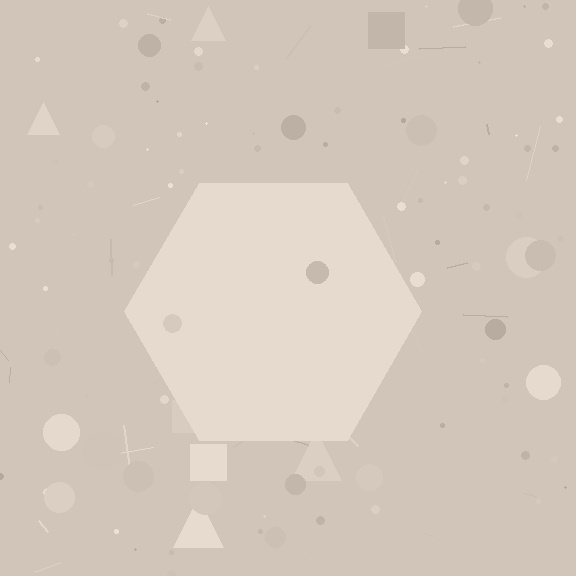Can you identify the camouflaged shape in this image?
The camouflaged shape is a hexagon.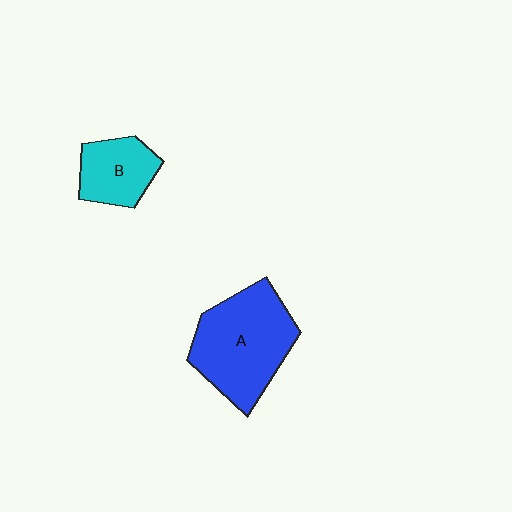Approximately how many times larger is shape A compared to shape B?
Approximately 2.0 times.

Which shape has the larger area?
Shape A (blue).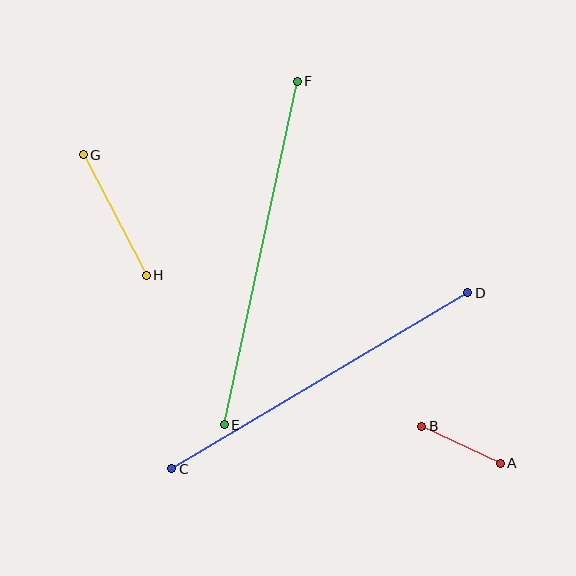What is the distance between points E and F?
The distance is approximately 351 pixels.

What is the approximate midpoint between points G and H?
The midpoint is at approximately (115, 215) pixels.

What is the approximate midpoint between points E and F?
The midpoint is at approximately (261, 253) pixels.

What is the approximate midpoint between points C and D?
The midpoint is at approximately (320, 381) pixels.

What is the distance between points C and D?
The distance is approximately 344 pixels.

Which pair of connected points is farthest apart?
Points E and F are farthest apart.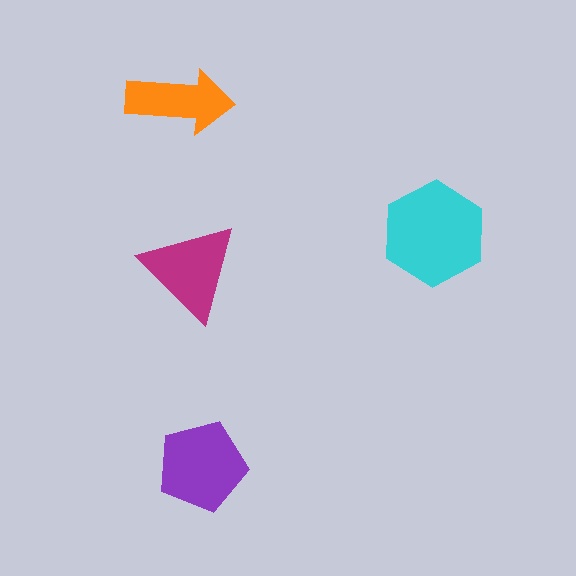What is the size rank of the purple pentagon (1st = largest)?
2nd.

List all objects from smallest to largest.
The orange arrow, the magenta triangle, the purple pentagon, the cyan hexagon.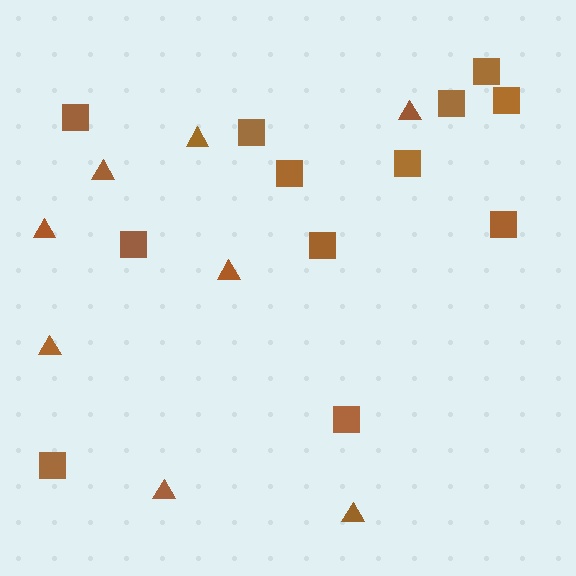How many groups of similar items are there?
There are 2 groups: one group of triangles (8) and one group of squares (12).